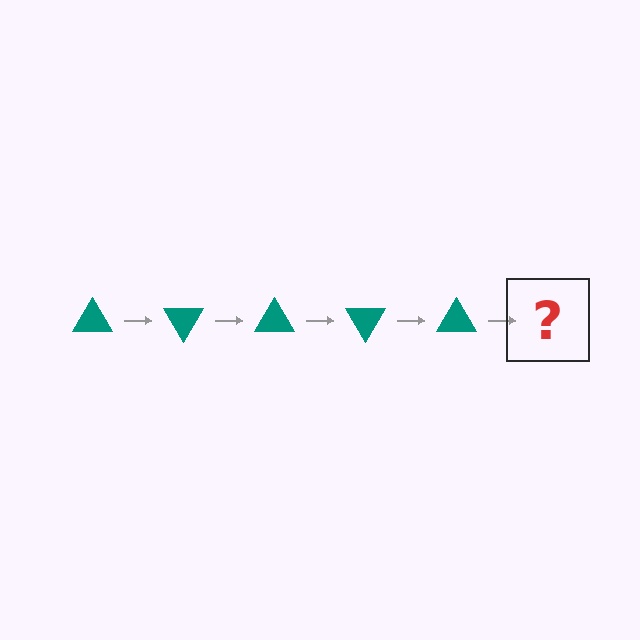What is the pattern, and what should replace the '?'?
The pattern is that the triangle rotates 60 degrees each step. The '?' should be a teal triangle rotated 300 degrees.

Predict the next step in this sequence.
The next step is a teal triangle rotated 300 degrees.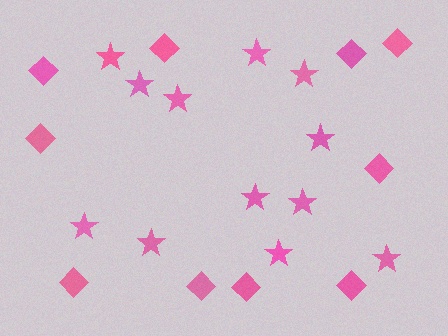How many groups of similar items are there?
There are 2 groups: one group of stars (12) and one group of diamonds (10).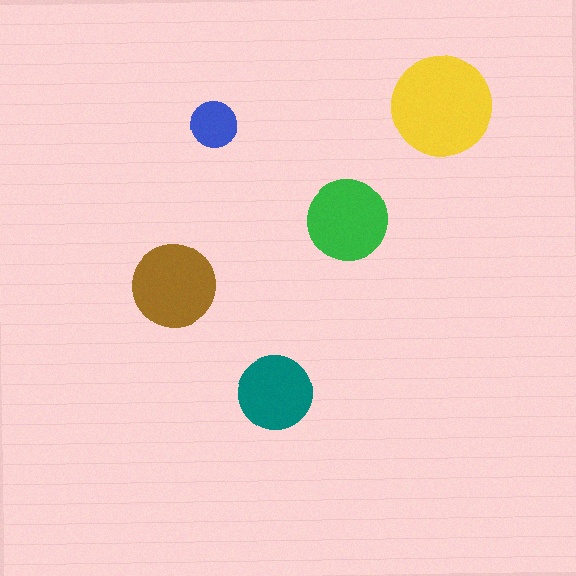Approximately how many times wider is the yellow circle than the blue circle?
About 2 times wider.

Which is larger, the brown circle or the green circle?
The brown one.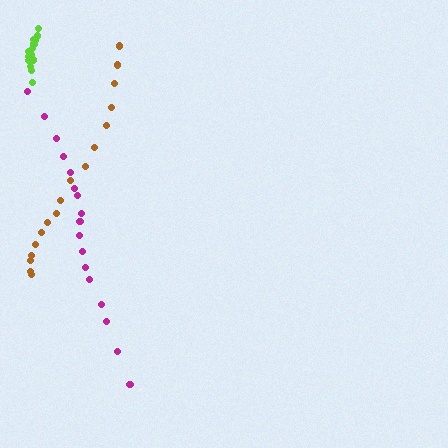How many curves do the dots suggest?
There are 3 distinct paths.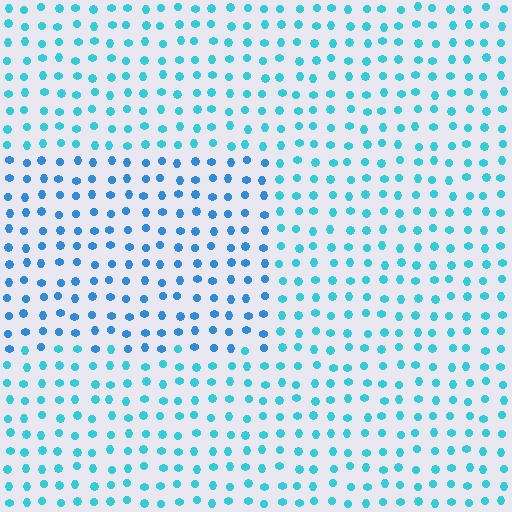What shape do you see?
I see a rectangle.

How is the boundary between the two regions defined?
The boundary is defined purely by a slight shift in hue (about 24 degrees). Spacing, size, and orientation are identical on both sides.